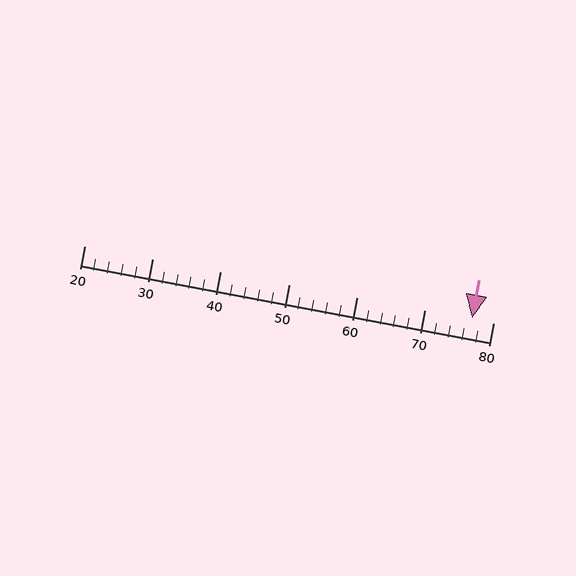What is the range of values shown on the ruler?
The ruler shows values from 20 to 80.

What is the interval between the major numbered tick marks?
The major tick marks are spaced 10 units apart.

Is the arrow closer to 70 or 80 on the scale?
The arrow is closer to 80.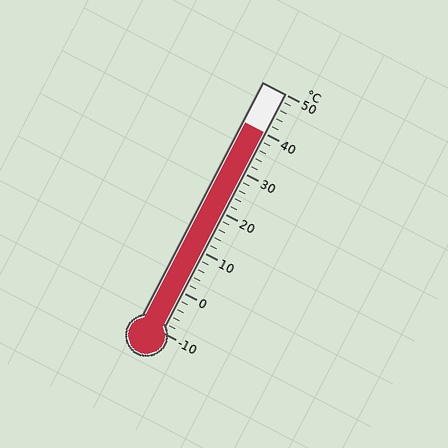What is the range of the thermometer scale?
The thermometer scale ranges from -10°C to 50°C.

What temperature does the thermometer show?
The thermometer shows approximately 40°C.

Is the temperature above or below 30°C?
The temperature is above 30°C.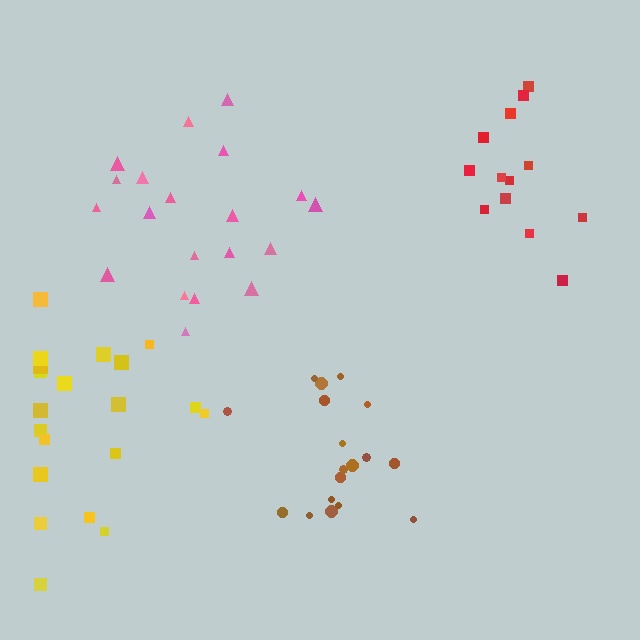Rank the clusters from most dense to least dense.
brown, red, yellow, pink.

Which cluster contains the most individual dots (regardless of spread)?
Yellow (22).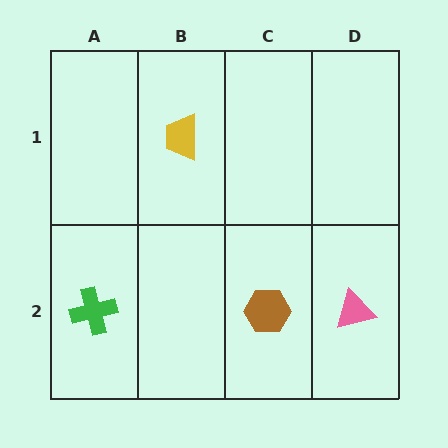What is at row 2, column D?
A pink triangle.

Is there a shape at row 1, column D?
No, that cell is empty.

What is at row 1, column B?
A yellow trapezoid.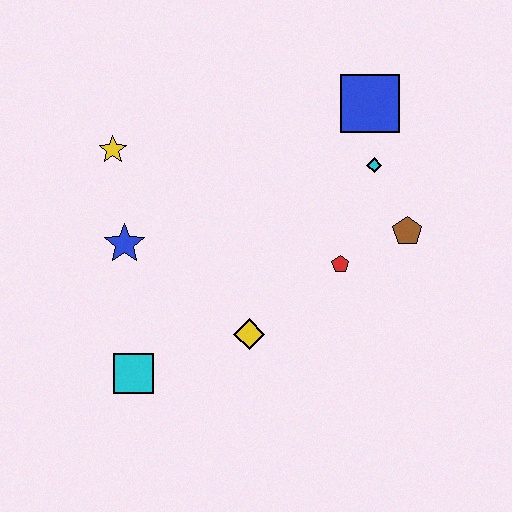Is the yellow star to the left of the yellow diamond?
Yes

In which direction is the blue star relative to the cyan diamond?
The blue star is to the left of the cyan diamond.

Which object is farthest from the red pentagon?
The yellow star is farthest from the red pentagon.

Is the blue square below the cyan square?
No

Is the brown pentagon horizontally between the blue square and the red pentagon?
No